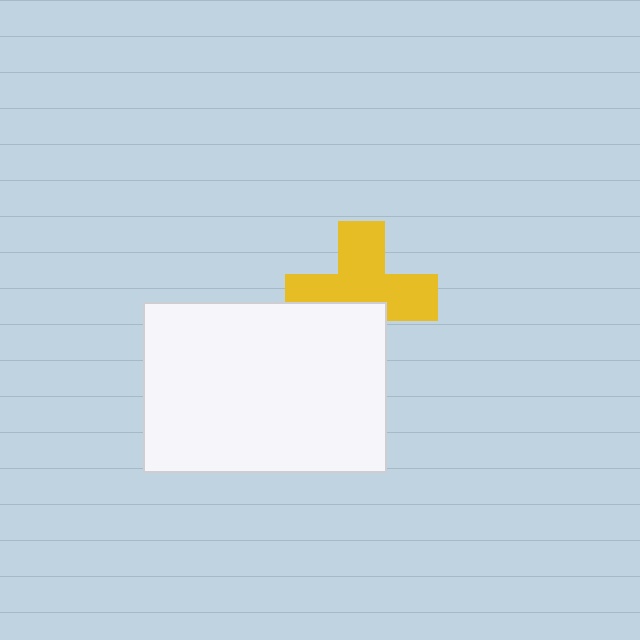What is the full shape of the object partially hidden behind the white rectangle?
The partially hidden object is a yellow cross.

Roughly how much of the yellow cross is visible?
About half of it is visible (roughly 63%).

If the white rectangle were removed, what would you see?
You would see the complete yellow cross.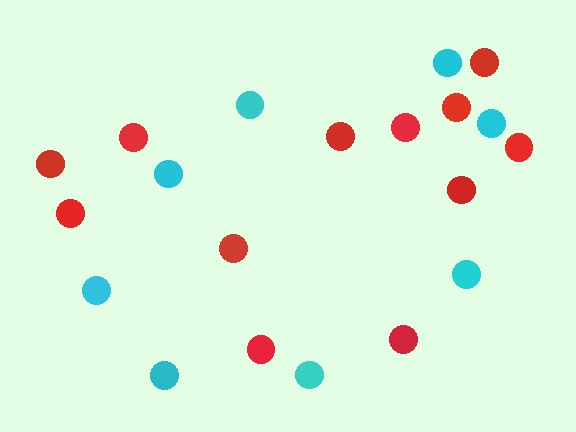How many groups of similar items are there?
There are 2 groups: one group of cyan circles (8) and one group of red circles (12).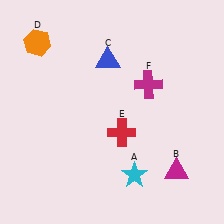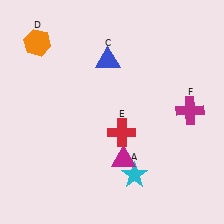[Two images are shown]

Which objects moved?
The objects that moved are: the magenta triangle (B), the magenta cross (F).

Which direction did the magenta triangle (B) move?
The magenta triangle (B) moved left.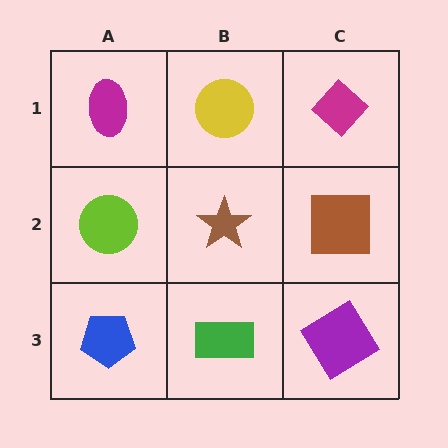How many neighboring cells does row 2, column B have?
4.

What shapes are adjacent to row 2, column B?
A yellow circle (row 1, column B), a green rectangle (row 3, column B), a lime circle (row 2, column A), a brown square (row 2, column C).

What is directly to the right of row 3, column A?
A green rectangle.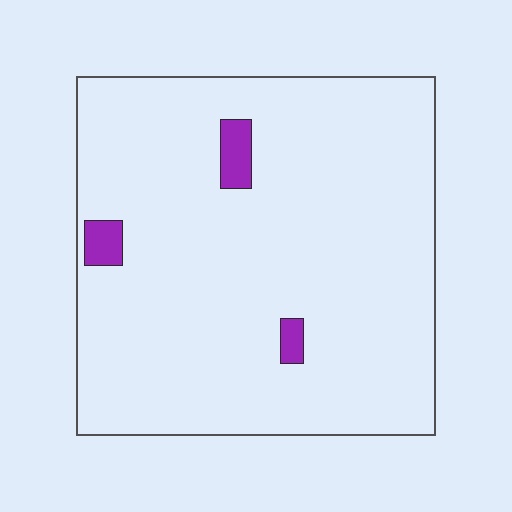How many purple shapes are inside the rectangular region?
3.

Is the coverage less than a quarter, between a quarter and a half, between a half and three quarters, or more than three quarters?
Less than a quarter.